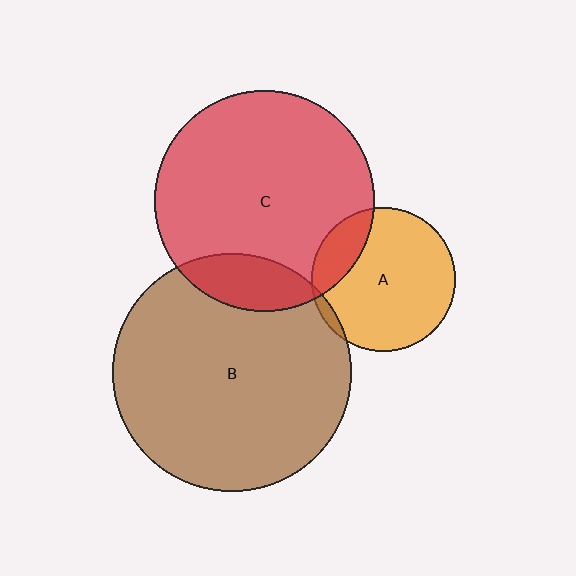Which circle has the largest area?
Circle B (brown).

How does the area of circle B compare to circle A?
Approximately 2.8 times.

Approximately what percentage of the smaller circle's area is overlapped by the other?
Approximately 15%.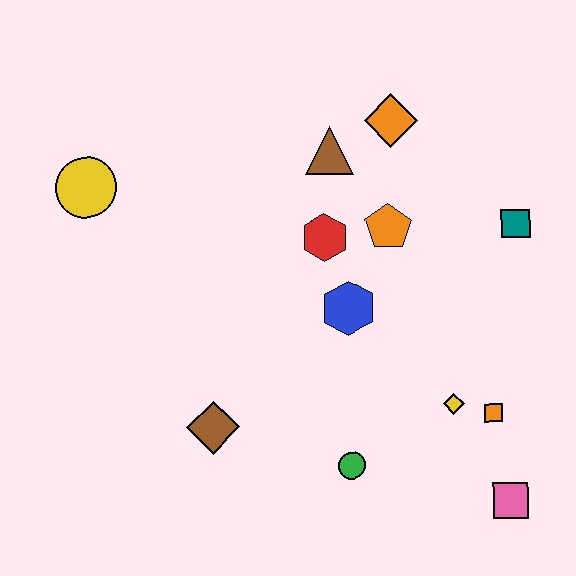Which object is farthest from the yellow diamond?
The yellow circle is farthest from the yellow diamond.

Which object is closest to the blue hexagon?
The red hexagon is closest to the blue hexagon.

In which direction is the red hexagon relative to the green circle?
The red hexagon is above the green circle.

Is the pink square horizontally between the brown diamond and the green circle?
No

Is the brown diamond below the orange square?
Yes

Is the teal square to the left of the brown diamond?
No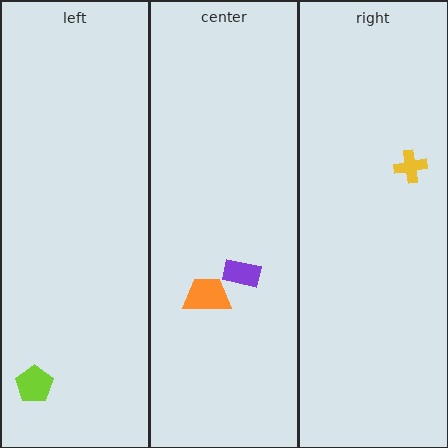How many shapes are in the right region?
1.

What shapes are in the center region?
The orange trapezoid, the purple rectangle.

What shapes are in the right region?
The yellow cross.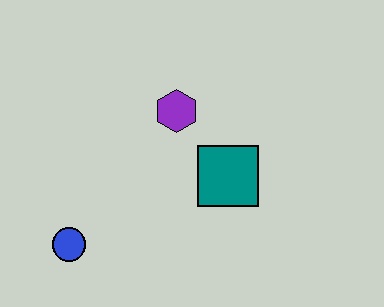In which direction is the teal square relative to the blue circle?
The teal square is to the right of the blue circle.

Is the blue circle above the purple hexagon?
No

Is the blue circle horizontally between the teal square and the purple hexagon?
No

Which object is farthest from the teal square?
The blue circle is farthest from the teal square.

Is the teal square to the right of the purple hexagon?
Yes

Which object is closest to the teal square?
The purple hexagon is closest to the teal square.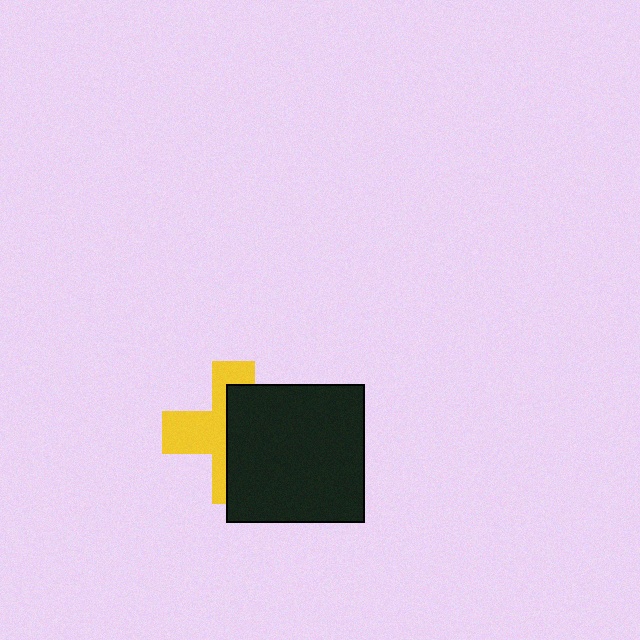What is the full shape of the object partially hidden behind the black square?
The partially hidden object is a yellow cross.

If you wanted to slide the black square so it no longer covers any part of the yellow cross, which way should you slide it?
Slide it right — that is the most direct way to separate the two shapes.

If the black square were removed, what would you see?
You would see the complete yellow cross.